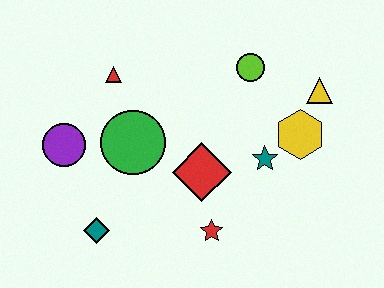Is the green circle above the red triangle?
No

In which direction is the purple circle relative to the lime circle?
The purple circle is to the left of the lime circle.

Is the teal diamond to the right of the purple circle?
Yes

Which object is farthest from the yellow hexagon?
The purple circle is farthest from the yellow hexagon.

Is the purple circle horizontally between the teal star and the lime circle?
No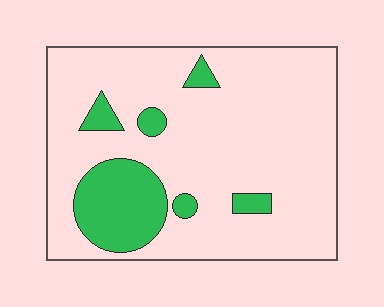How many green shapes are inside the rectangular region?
6.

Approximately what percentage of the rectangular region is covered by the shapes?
Approximately 15%.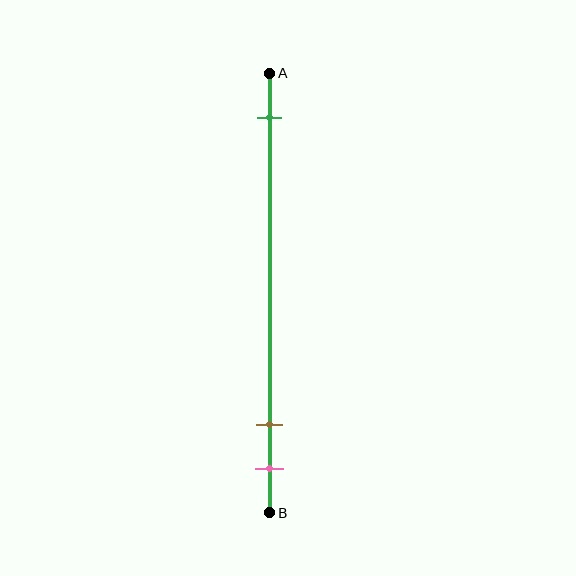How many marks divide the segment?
There are 3 marks dividing the segment.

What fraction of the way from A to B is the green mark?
The green mark is approximately 10% (0.1) of the way from A to B.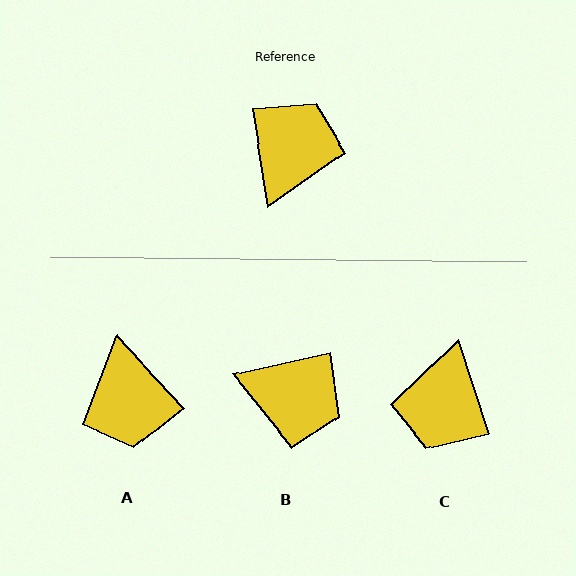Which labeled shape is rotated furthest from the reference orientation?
C, about 171 degrees away.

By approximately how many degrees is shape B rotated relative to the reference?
Approximately 86 degrees clockwise.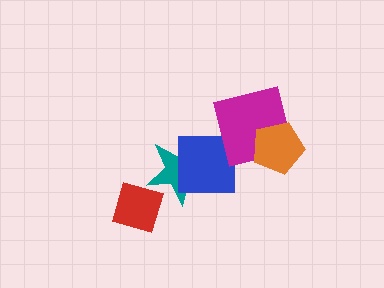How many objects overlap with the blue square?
1 object overlaps with the blue square.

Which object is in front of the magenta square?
The orange pentagon is in front of the magenta square.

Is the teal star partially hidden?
Yes, it is partially covered by another shape.